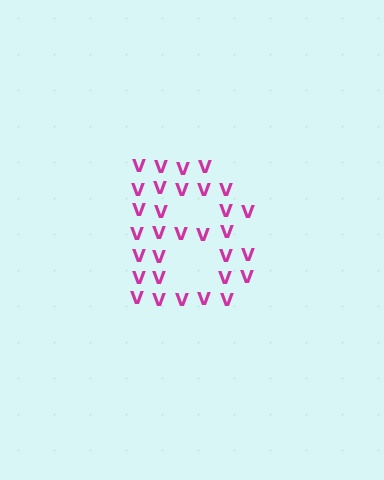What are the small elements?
The small elements are letter V's.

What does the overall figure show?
The overall figure shows the letter B.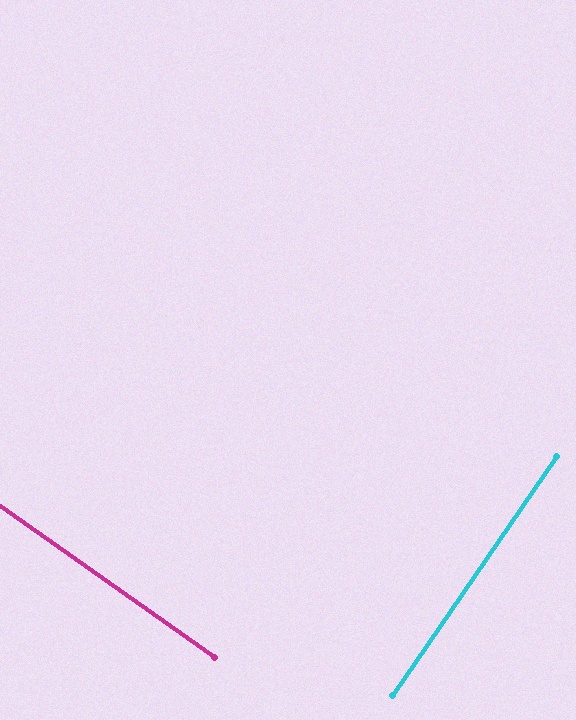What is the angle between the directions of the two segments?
Approximately 89 degrees.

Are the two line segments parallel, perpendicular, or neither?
Perpendicular — they meet at approximately 89°.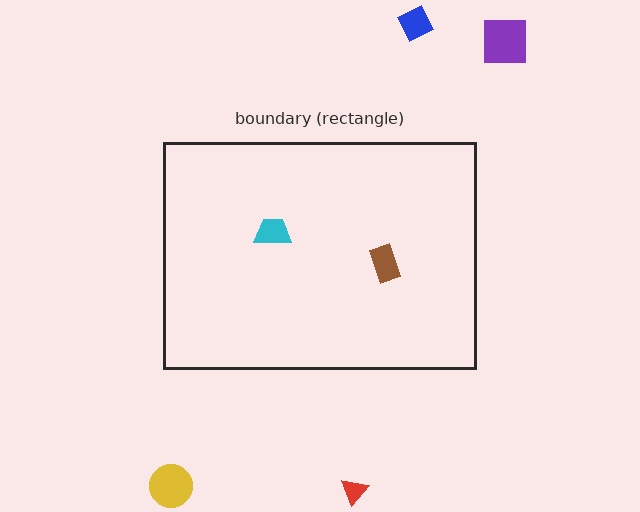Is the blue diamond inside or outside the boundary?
Outside.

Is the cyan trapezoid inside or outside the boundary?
Inside.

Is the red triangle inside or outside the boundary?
Outside.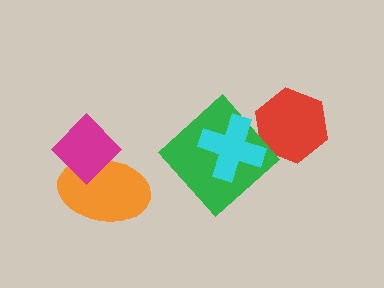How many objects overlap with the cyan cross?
2 objects overlap with the cyan cross.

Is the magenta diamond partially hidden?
No, no other shape covers it.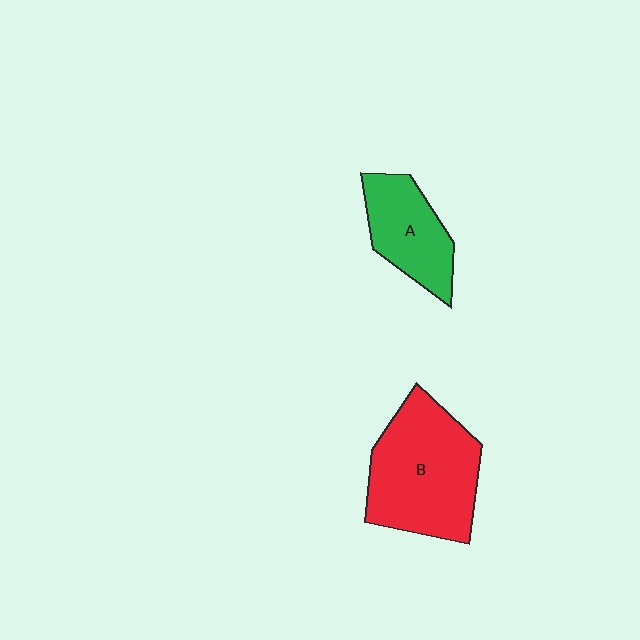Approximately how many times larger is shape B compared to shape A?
Approximately 1.7 times.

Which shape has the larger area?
Shape B (red).